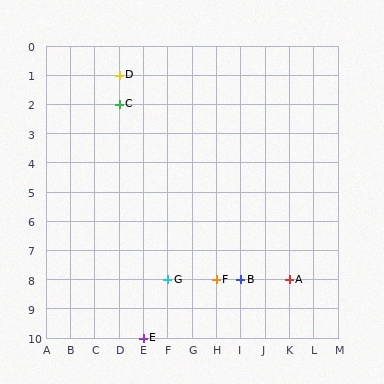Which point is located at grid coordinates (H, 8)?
Point F is at (H, 8).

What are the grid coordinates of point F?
Point F is at grid coordinates (H, 8).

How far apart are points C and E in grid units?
Points C and E are 1 column and 8 rows apart (about 8.1 grid units diagonally).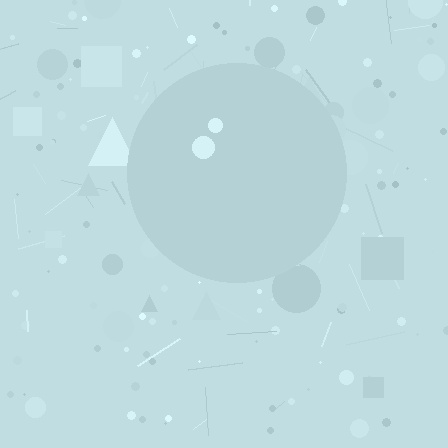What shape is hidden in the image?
A circle is hidden in the image.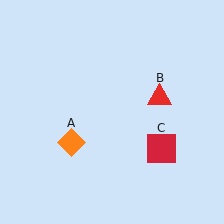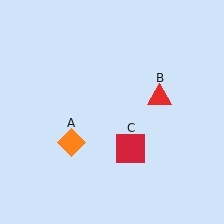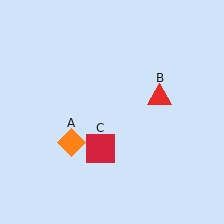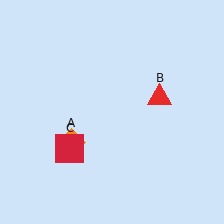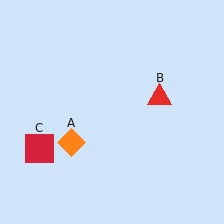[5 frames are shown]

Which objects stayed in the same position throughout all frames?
Orange diamond (object A) and red triangle (object B) remained stationary.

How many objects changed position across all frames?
1 object changed position: red square (object C).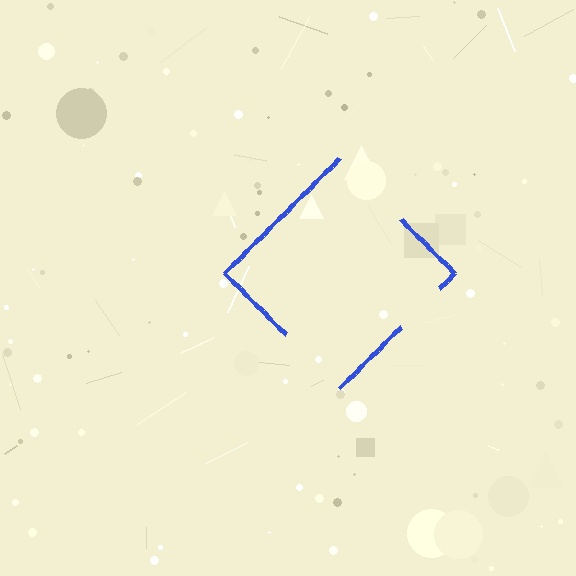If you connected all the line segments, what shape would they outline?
They would outline a diamond.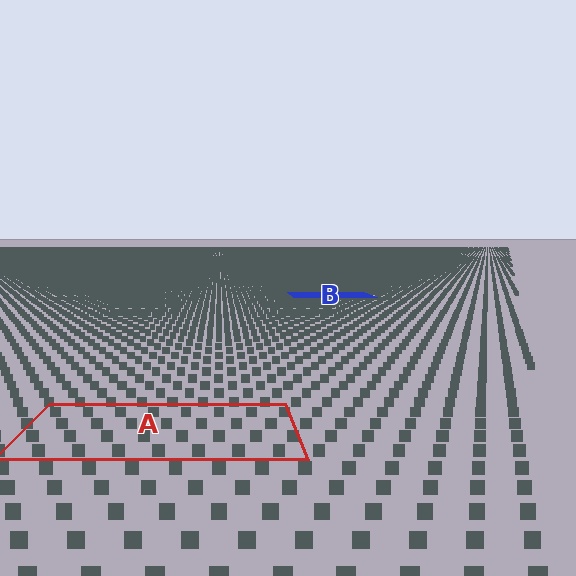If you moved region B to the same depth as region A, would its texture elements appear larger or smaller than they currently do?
They would appear larger. At a closer depth, the same texture elements are projected at a bigger on-screen size.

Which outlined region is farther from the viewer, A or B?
Region B is farther from the viewer — the texture elements inside it appear smaller and more densely packed.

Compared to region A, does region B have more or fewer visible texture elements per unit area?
Region B has more texture elements per unit area — they are packed more densely because it is farther away.